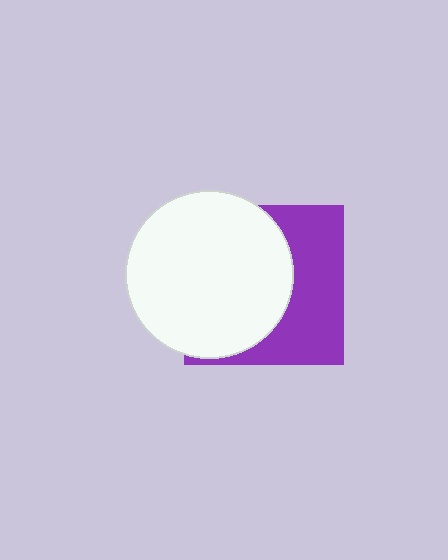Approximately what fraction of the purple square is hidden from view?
Roughly 57% of the purple square is hidden behind the white circle.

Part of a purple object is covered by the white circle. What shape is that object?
It is a square.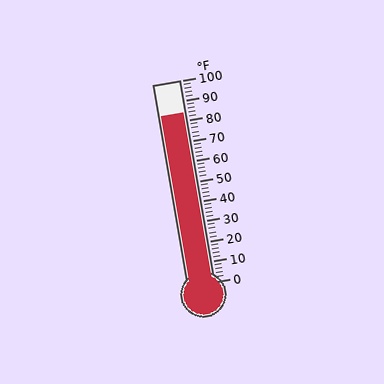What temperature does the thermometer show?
The thermometer shows approximately 84°F.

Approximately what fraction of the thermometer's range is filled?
The thermometer is filled to approximately 85% of its range.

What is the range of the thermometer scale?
The thermometer scale ranges from 0°F to 100°F.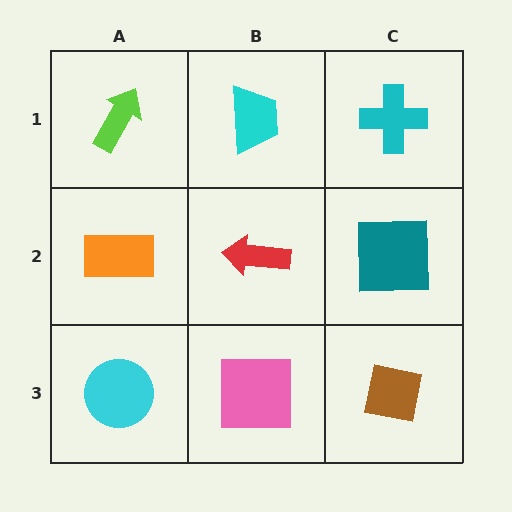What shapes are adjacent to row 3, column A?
An orange rectangle (row 2, column A), a pink square (row 3, column B).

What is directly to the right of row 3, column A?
A pink square.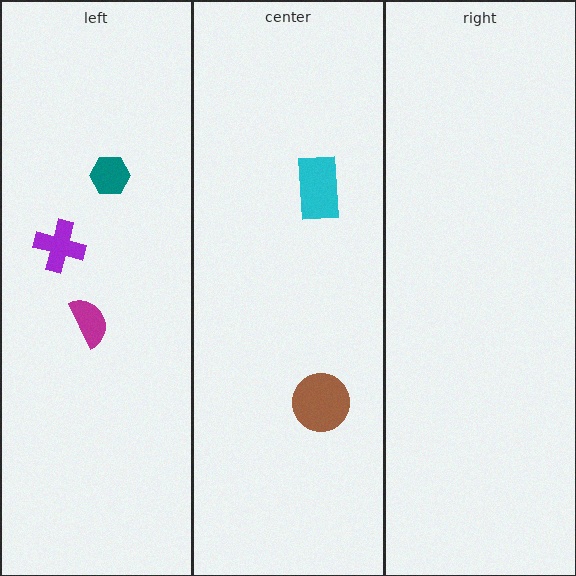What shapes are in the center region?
The brown circle, the cyan rectangle.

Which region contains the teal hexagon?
The left region.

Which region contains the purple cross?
The left region.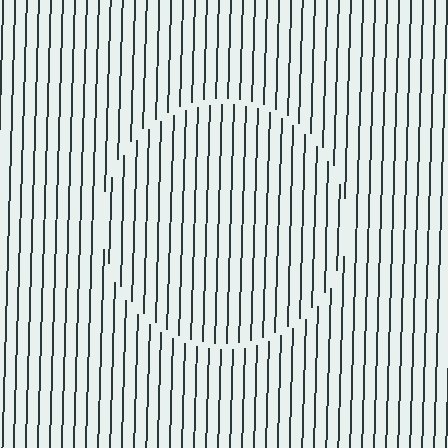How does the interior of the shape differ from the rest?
The interior of the shape contains the same grating, shifted by half a period — the contour is defined by the phase discontinuity where line-ends from the inner and outer gratings abut.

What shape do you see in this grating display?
An illusory circle. The interior of the shape contains the same grating, shifted by half a period — the contour is defined by the phase discontinuity where line-ends from the inner and outer gratings abut.